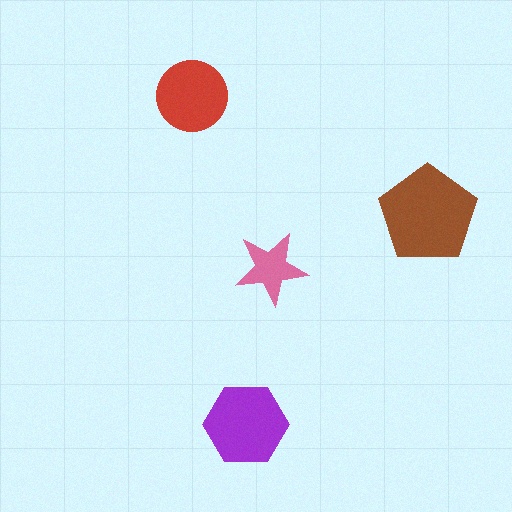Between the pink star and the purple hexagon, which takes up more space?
The purple hexagon.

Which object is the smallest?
The pink star.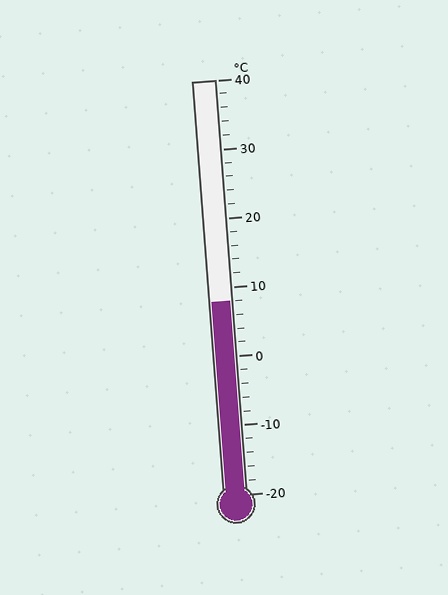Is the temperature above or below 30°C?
The temperature is below 30°C.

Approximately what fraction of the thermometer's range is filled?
The thermometer is filled to approximately 45% of its range.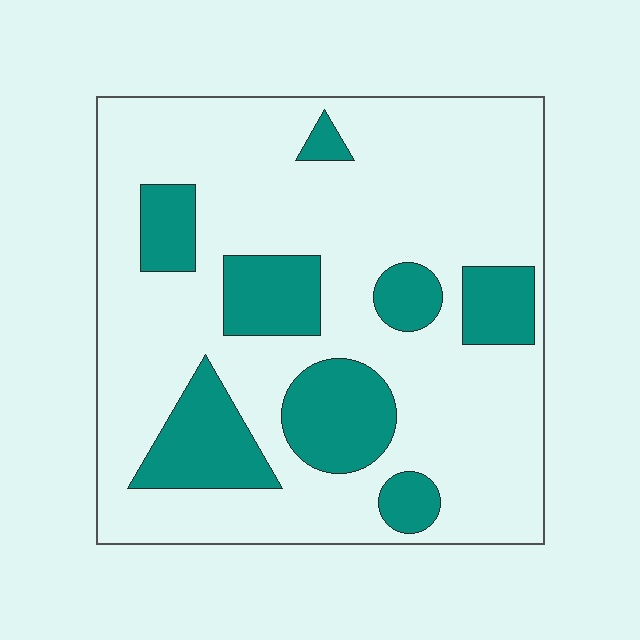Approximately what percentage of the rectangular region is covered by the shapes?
Approximately 25%.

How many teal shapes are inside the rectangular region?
8.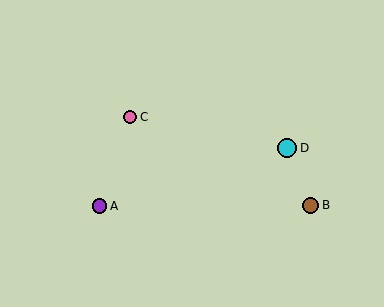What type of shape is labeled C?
Shape C is a pink circle.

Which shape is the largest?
The cyan circle (labeled D) is the largest.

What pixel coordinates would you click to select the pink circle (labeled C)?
Click at (130, 117) to select the pink circle C.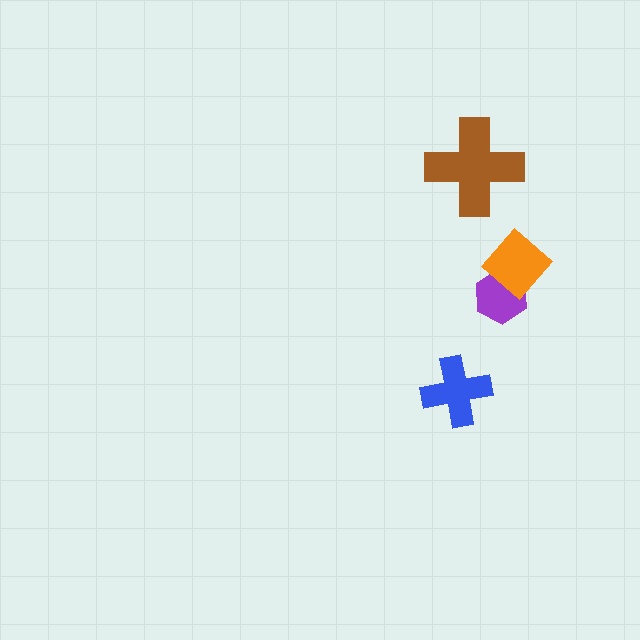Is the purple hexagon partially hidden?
Yes, it is partially covered by another shape.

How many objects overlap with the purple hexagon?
1 object overlaps with the purple hexagon.